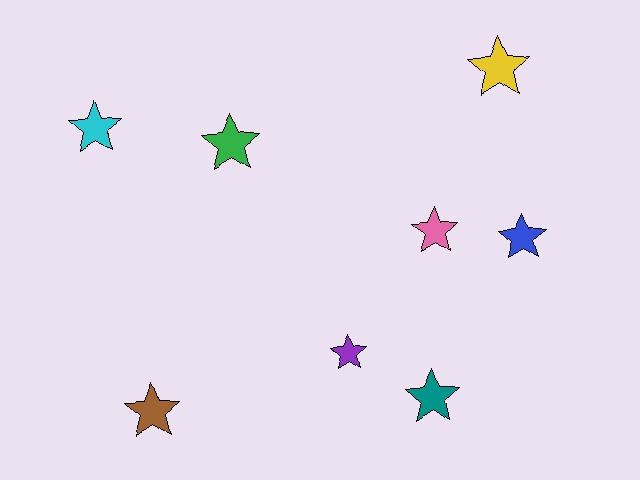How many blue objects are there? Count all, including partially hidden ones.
There is 1 blue object.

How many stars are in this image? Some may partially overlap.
There are 8 stars.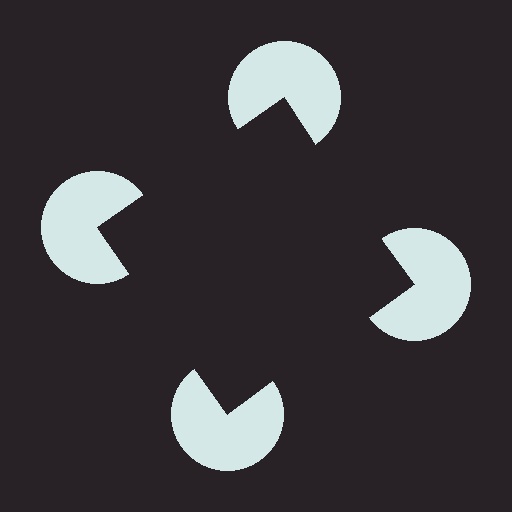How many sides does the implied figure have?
4 sides.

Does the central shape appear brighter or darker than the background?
It typically appears slightly darker than the background, even though no actual brightness change is drawn.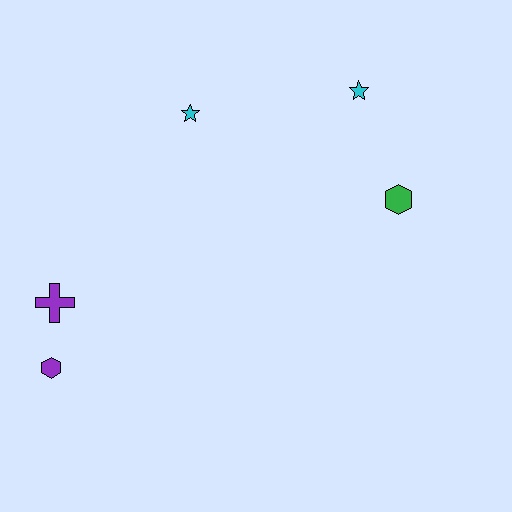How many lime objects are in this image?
There are no lime objects.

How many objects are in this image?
There are 5 objects.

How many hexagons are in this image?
There are 2 hexagons.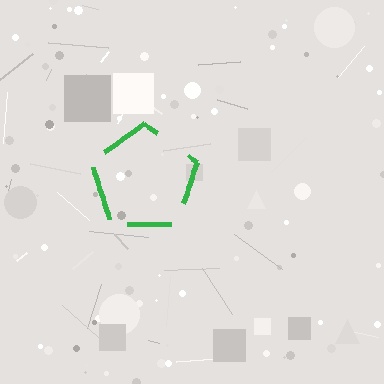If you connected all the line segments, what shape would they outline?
They would outline a pentagon.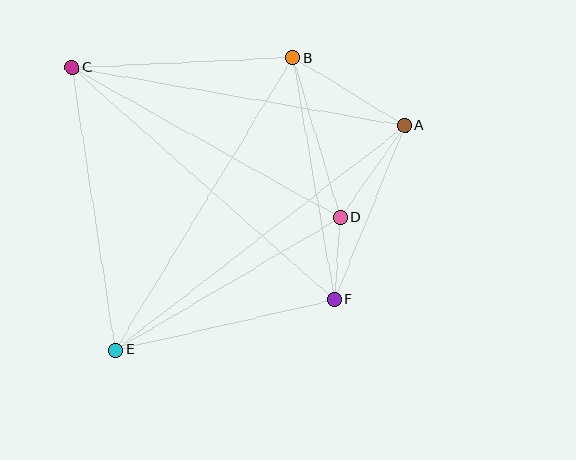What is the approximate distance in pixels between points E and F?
The distance between E and F is approximately 224 pixels.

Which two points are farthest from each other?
Points A and E are farthest from each other.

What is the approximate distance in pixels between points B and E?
The distance between B and E is approximately 342 pixels.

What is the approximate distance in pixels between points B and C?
The distance between B and C is approximately 221 pixels.